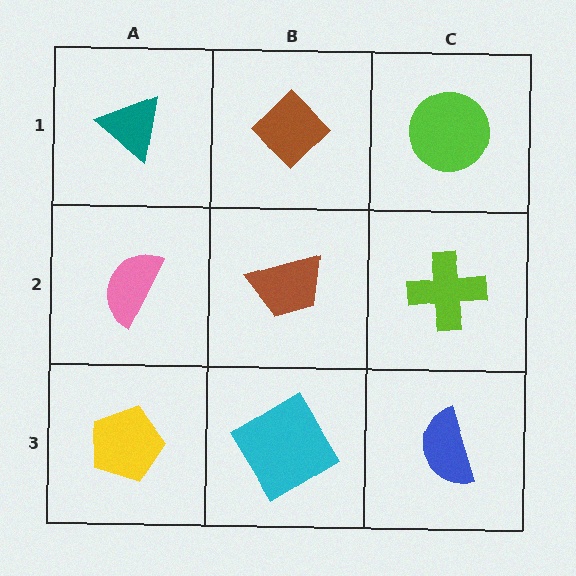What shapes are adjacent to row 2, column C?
A lime circle (row 1, column C), a blue semicircle (row 3, column C), a brown trapezoid (row 2, column B).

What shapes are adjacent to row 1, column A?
A pink semicircle (row 2, column A), a brown diamond (row 1, column B).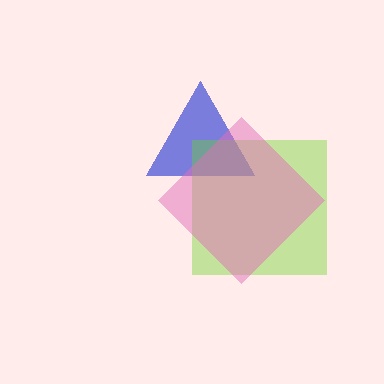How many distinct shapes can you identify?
There are 3 distinct shapes: a blue triangle, a lime square, a pink diamond.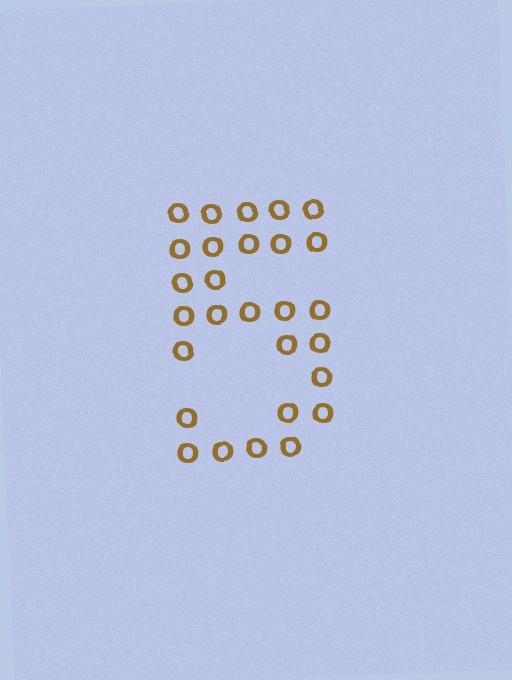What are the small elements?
The small elements are letter O's.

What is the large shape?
The large shape is the digit 5.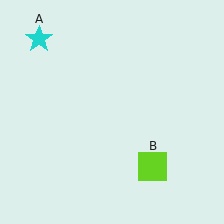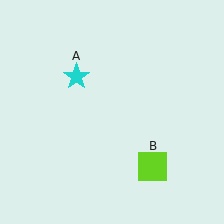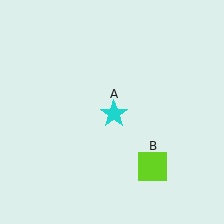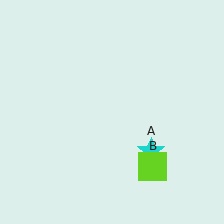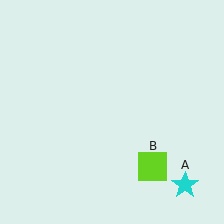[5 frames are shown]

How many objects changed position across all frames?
1 object changed position: cyan star (object A).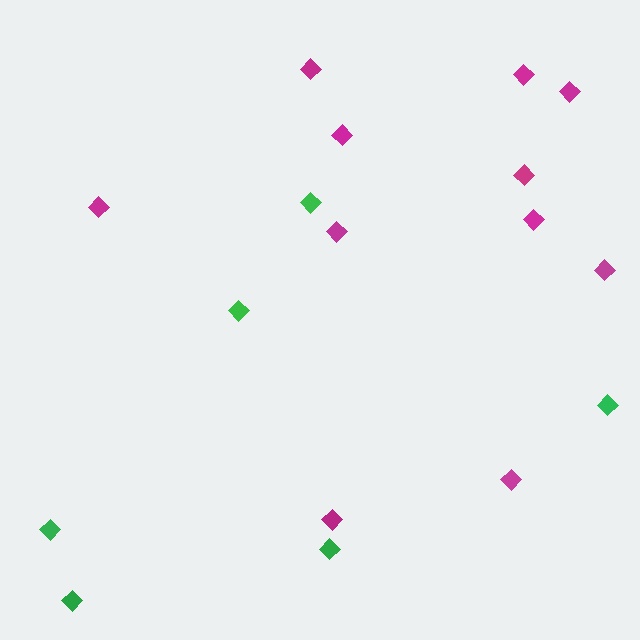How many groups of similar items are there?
There are 2 groups: one group of magenta diamonds (11) and one group of green diamonds (6).